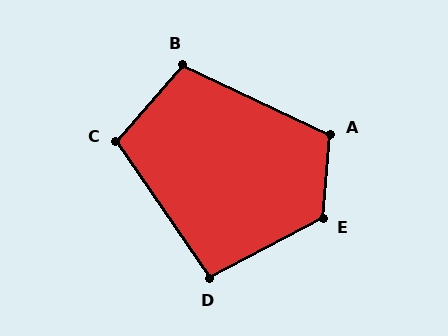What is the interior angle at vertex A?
Approximately 111 degrees (obtuse).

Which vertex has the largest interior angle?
E, at approximately 123 degrees.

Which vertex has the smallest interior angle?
D, at approximately 97 degrees.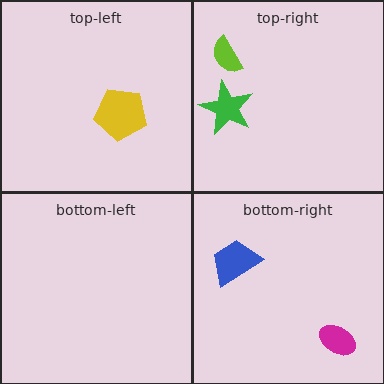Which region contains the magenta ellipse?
The bottom-right region.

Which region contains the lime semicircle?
The top-right region.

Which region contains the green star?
The top-right region.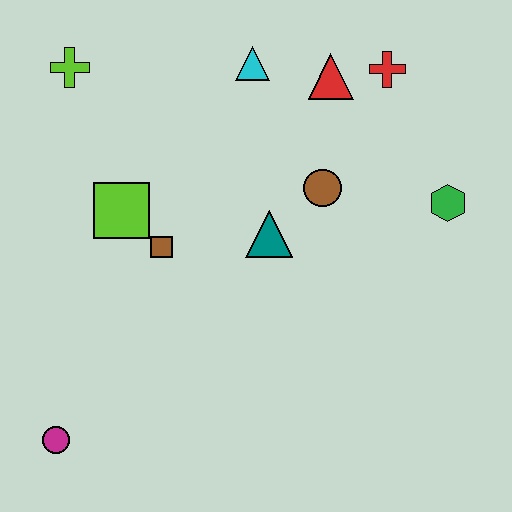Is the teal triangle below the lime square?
Yes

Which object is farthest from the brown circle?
The magenta circle is farthest from the brown circle.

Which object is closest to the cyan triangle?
The red triangle is closest to the cyan triangle.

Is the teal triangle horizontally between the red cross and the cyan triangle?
Yes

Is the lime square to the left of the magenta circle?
No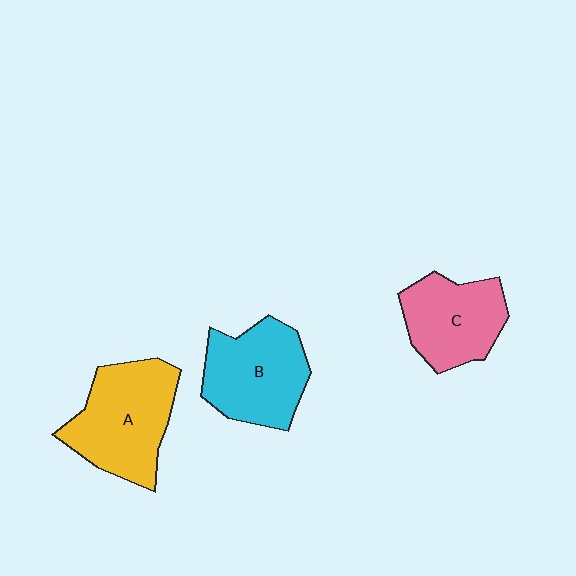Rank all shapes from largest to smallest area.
From largest to smallest: A (yellow), B (cyan), C (pink).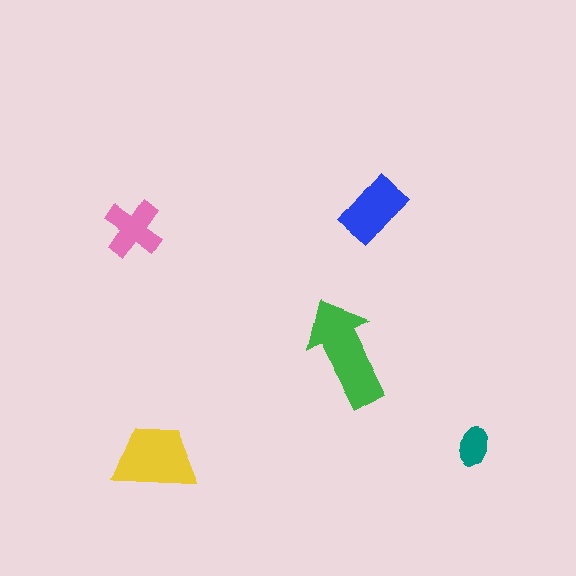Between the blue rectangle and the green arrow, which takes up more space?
The green arrow.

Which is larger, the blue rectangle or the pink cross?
The blue rectangle.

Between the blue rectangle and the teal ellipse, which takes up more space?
The blue rectangle.